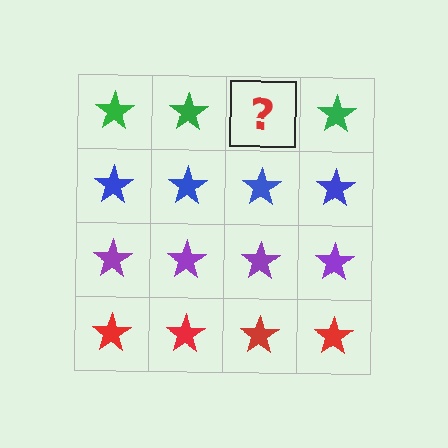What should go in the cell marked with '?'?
The missing cell should contain a green star.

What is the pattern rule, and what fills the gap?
The rule is that each row has a consistent color. The gap should be filled with a green star.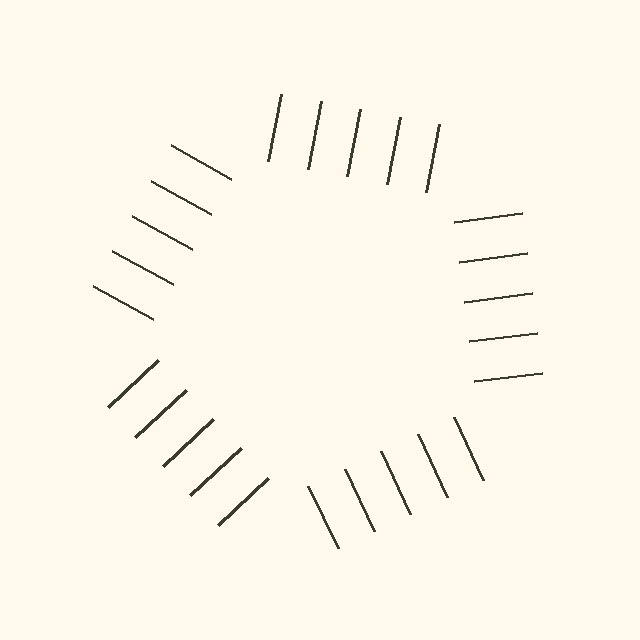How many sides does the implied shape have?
5 sides — the line-ends trace a pentagon.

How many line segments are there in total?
25 — 5 along each of the 5 edges.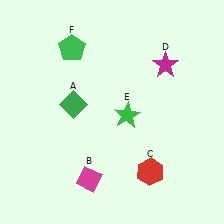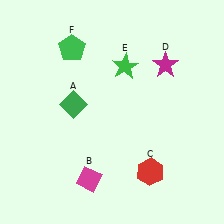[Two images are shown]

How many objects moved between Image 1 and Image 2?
1 object moved between the two images.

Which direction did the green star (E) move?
The green star (E) moved up.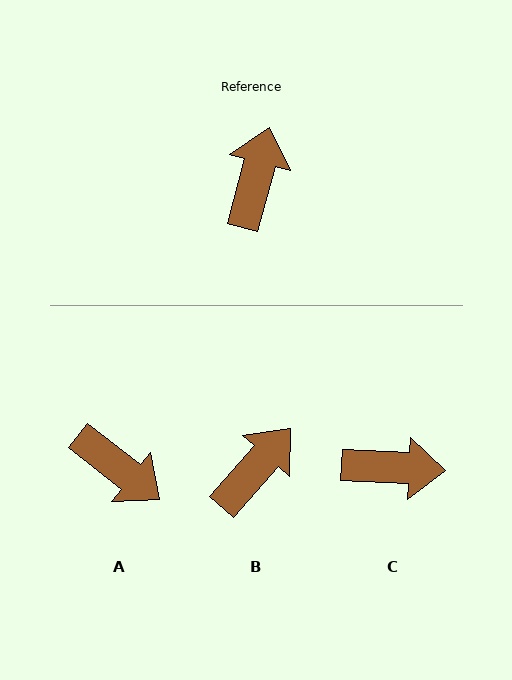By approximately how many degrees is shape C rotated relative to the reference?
Approximately 78 degrees clockwise.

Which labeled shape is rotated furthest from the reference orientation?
A, about 113 degrees away.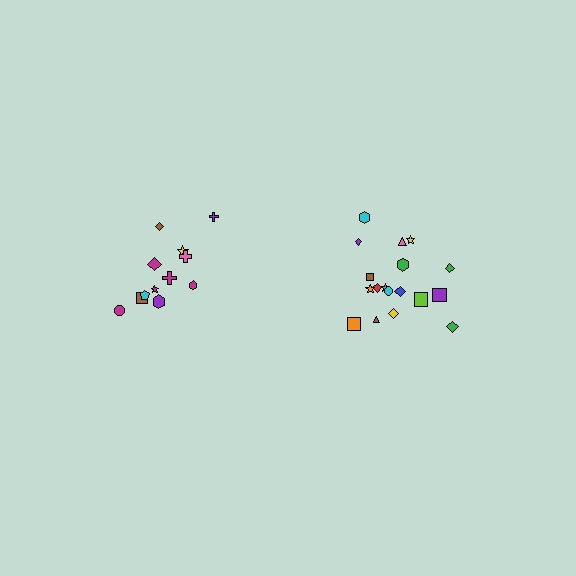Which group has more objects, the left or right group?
The right group.